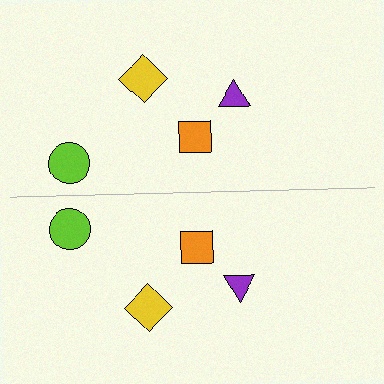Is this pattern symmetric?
Yes, this pattern has bilateral (reflection) symmetry.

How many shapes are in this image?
There are 8 shapes in this image.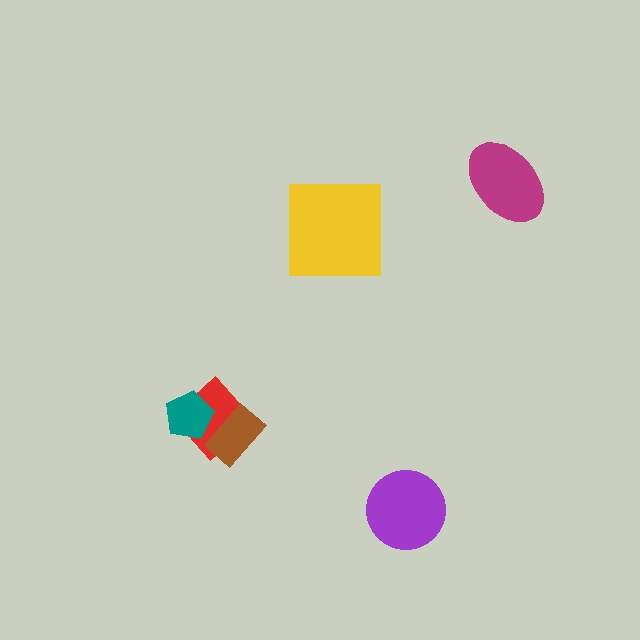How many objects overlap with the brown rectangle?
1 object overlaps with the brown rectangle.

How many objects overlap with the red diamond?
2 objects overlap with the red diamond.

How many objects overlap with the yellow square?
0 objects overlap with the yellow square.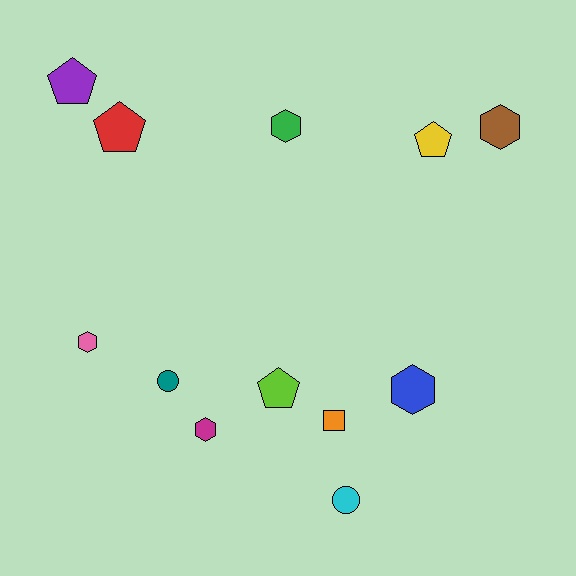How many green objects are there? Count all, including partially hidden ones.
There is 1 green object.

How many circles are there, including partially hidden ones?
There are 2 circles.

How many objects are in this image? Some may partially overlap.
There are 12 objects.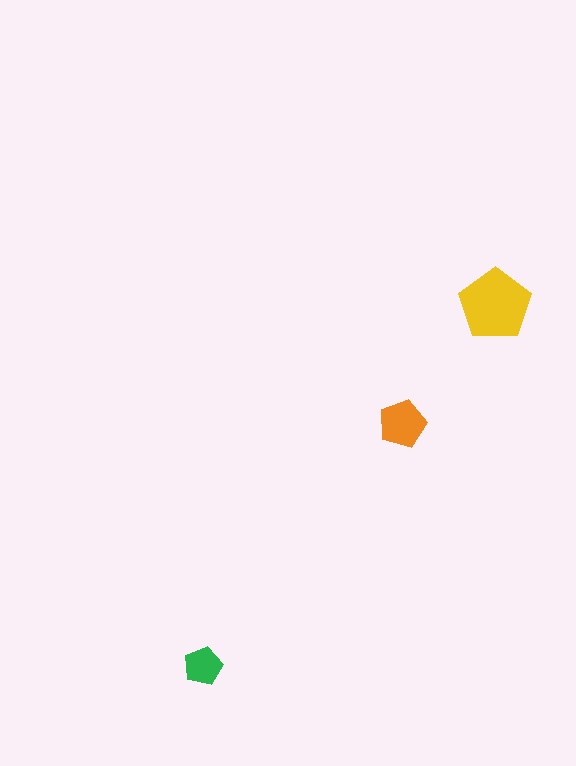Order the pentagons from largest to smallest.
the yellow one, the orange one, the green one.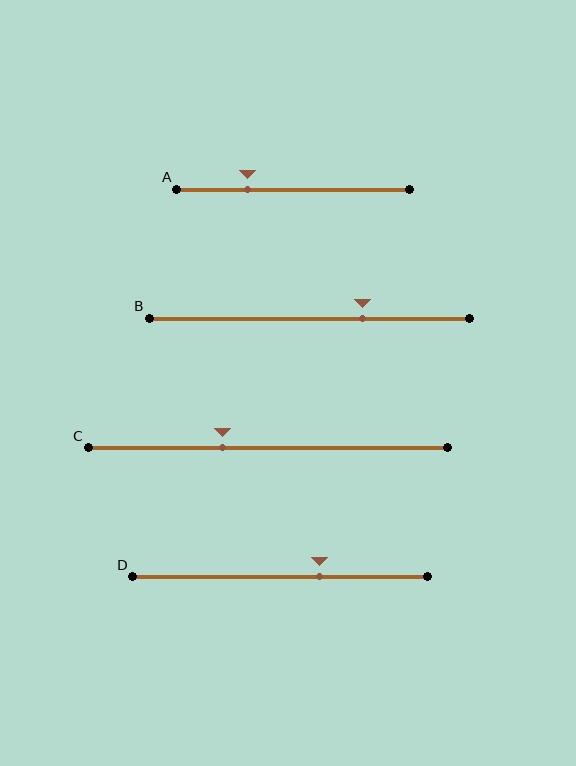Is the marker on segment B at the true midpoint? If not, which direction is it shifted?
No, the marker on segment B is shifted to the right by about 17% of the segment length.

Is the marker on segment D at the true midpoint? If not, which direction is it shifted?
No, the marker on segment D is shifted to the right by about 13% of the segment length.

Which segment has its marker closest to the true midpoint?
Segment C has its marker closest to the true midpoint.